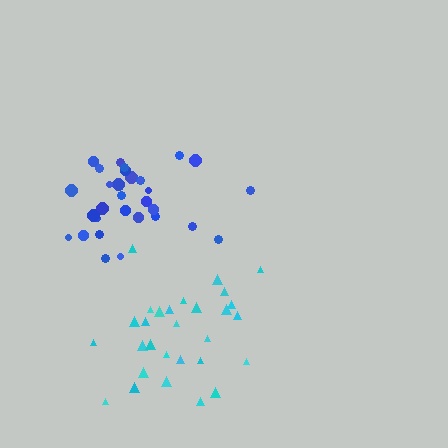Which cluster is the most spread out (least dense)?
Blue.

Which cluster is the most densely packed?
Cyan.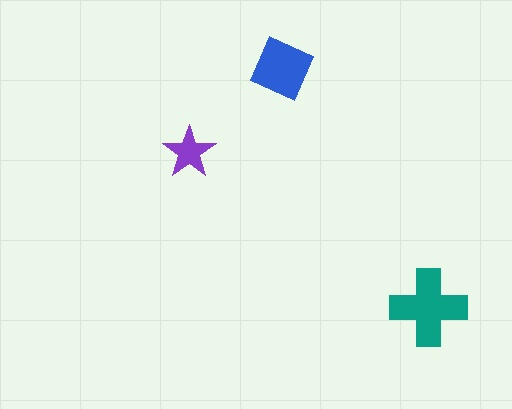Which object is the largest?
The teal cross.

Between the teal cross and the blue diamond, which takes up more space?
The teal cross.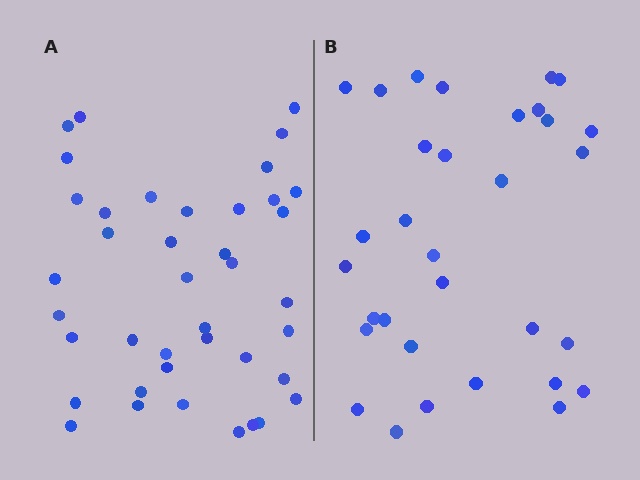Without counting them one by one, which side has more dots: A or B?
Region A (the left region) has more dots.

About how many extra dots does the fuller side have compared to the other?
Region A has roughly 8 or so more dots than region B.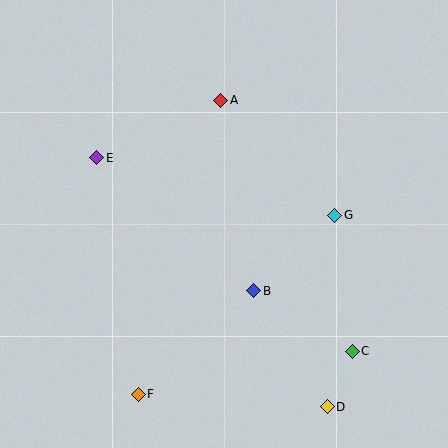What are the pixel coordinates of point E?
Point E is at (97, 158).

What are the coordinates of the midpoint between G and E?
The midpoint between G and E is at (216, 187).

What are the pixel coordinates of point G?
Point G is at (335, 215).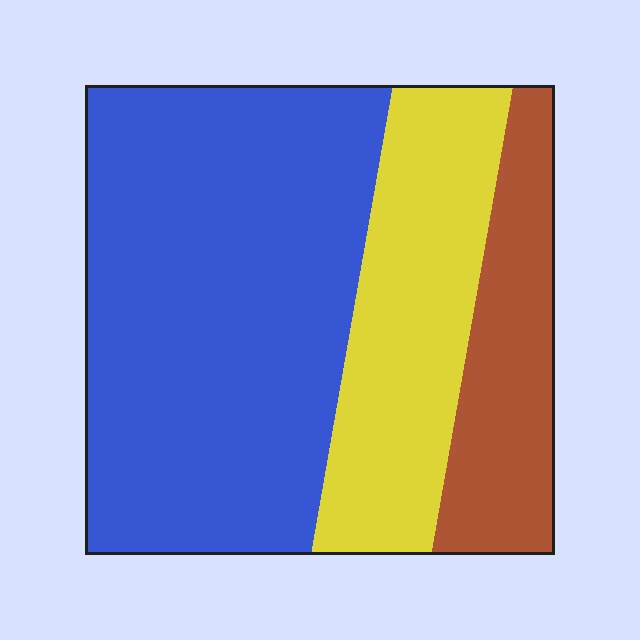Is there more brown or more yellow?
Yellow.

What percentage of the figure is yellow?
Yellow takes up about one quarter (1/4) of the figure.